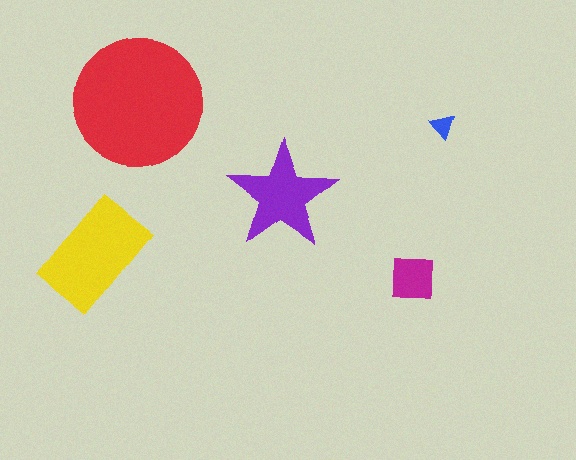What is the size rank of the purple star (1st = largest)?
3rd.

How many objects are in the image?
There are 5 objects in the image.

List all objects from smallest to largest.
The blue triangle, the magenta square, the purple star, the yellow rectangle, the red circle.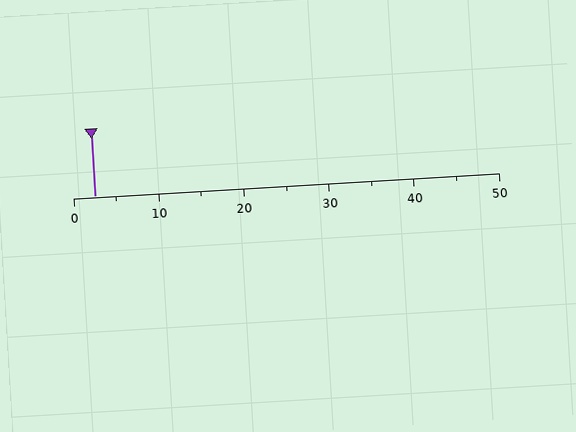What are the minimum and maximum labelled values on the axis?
The axis runs from 0 to 50.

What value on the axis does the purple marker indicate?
The marker indicates approximately 2.5.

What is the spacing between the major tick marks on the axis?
The major ticks are spaced 10 apart.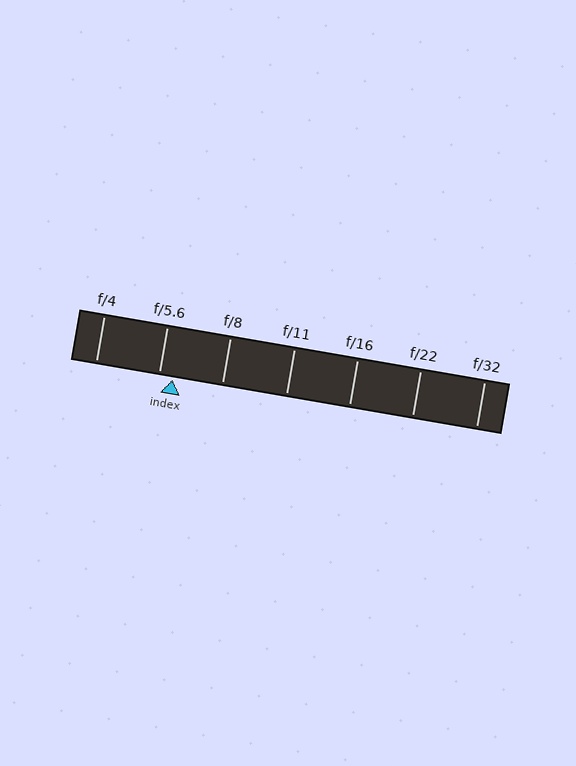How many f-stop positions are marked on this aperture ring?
There are 7 f-stop positions marked.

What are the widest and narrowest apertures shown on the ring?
The widest aperture shown is f/4 and the narrowest is f/32.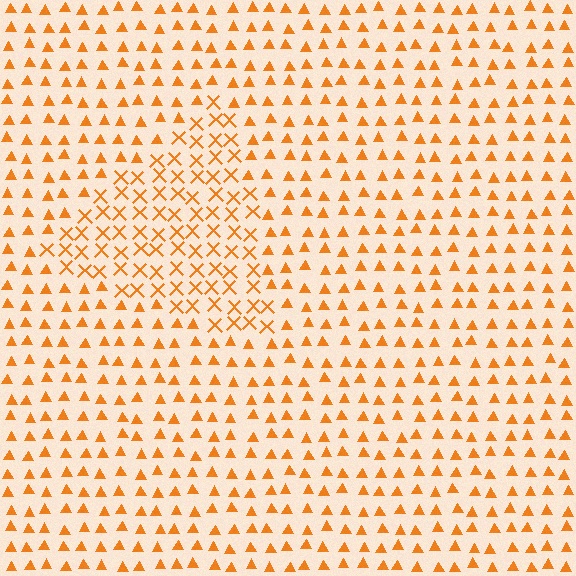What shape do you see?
I see a triangle.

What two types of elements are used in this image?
The image uses X marks inside the triangle region and triangles outside it.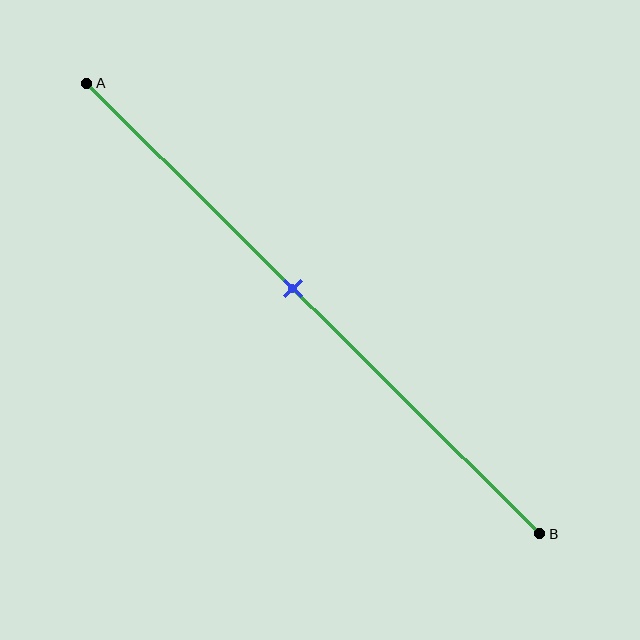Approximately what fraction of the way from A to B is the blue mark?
The blue mark is approximately 45% of the way from A to B.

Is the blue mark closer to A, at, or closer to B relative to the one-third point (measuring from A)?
The blue mark is closer to point B than the one-third point of segment AB.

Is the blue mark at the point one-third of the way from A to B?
No, the mark is at about 45% from A, not at the 33% one-third point.